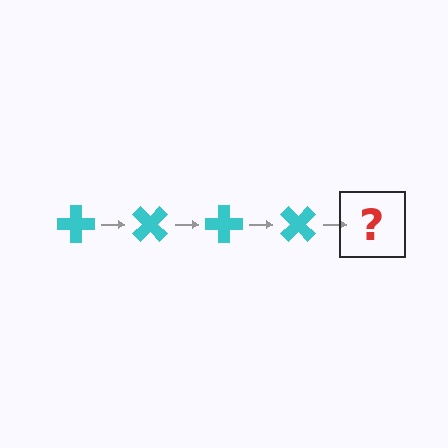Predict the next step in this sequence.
The next step is a cyan cross rotated 180 degrees.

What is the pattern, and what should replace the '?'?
The pattern is that the cross rotates 45 degrees each step. The '?' should be a cyan cross rotated 180 degrees.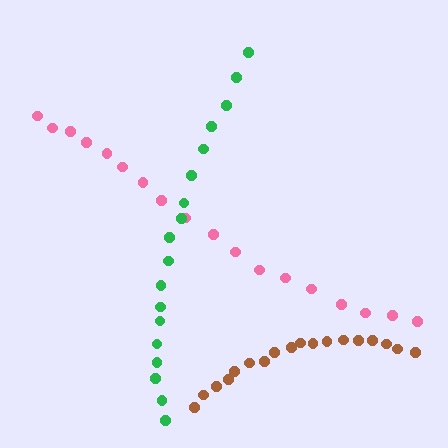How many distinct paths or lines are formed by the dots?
There are 3 distinct paths.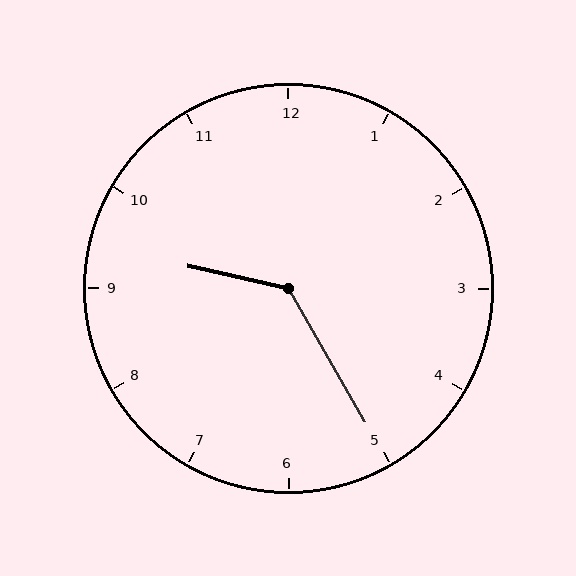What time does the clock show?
9:25.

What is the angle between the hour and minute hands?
Approximately 132 degrees.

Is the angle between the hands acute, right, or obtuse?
It is obtuse.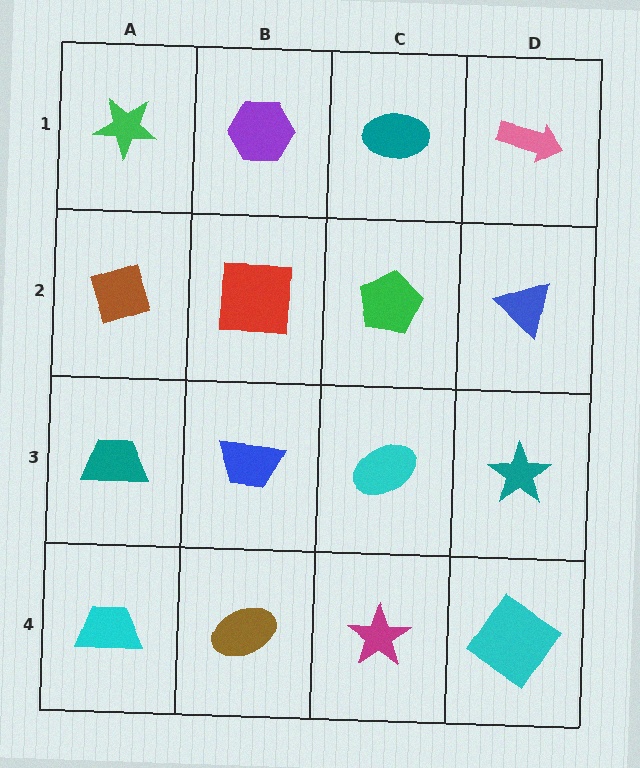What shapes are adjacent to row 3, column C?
A green pentagon (row 2, column C), a magenta star (row 4, column C), a blue trapezoid (row 3, column B), a teal star (row 3, column D).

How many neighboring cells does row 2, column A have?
3.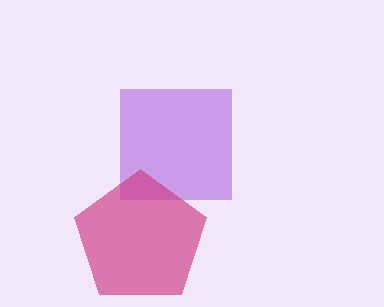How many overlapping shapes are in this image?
There are 2 overlapping shapes in the image.